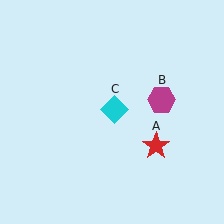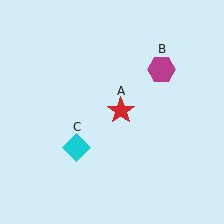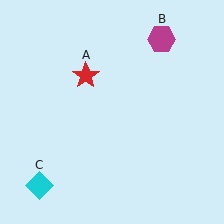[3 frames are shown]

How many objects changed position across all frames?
3 objects changed position: red star (object A), magenta hexagon (object B), cyan diamond (object C).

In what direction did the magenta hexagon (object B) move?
The magenta hexagon (object B) moved up.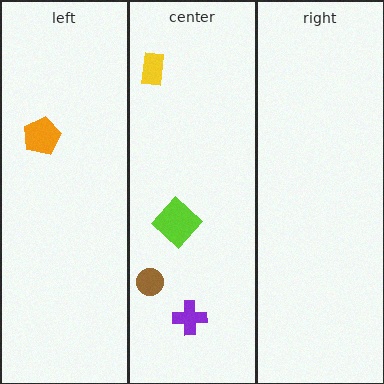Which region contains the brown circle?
The center region.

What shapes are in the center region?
The brown circle, the yellow rectangle, the lime diamond, the purple cross.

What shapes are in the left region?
The orange pentagon.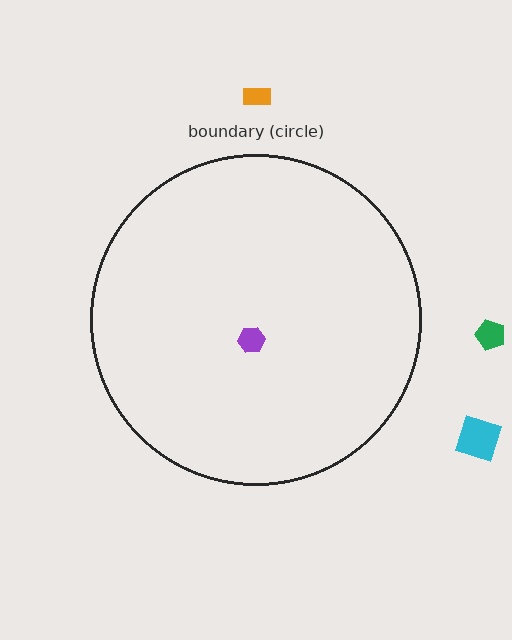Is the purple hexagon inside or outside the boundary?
Inside.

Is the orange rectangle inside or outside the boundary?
Outside.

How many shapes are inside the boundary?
1 inside, 3 outside.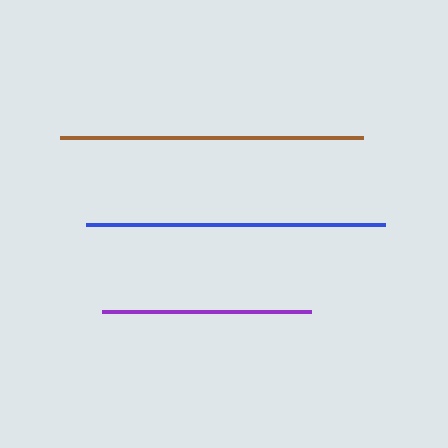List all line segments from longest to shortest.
From longest to shortest: brown, blue, purple.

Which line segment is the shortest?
The purple line is the shortest at approximately 209 pixels.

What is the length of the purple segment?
The purple segment is approximately 209 pixels long.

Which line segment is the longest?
The brown line is the longest at approximately 304 pixels.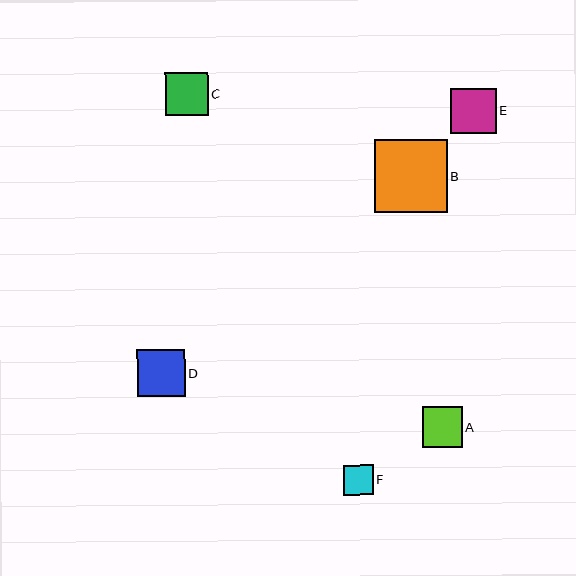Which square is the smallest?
Square F is the smallest with a size of approximately 30 pixels.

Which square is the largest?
Square B is the largest with a size of approximately 73 pixels.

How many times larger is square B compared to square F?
Square B is approximately 2.5 times the size of square F.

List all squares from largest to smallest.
From largest to smallest: B, D, E, C, A, F.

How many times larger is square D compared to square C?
Square D is approximately 1.1 times the size of square C.